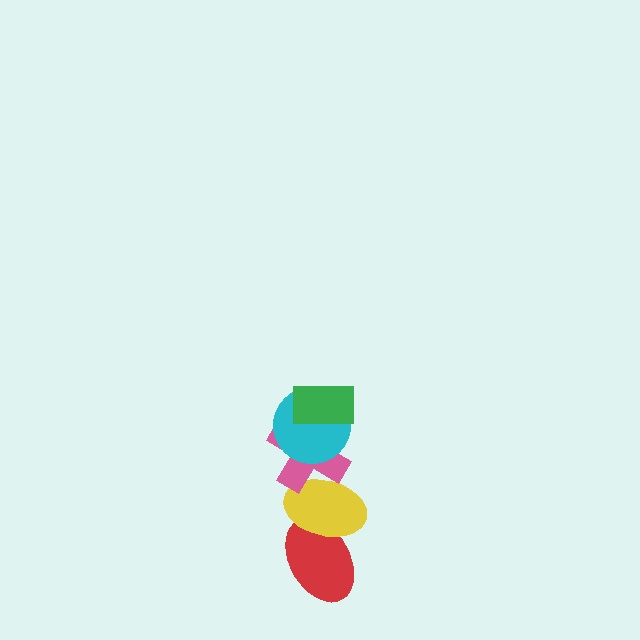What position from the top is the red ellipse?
The red ellipse is 5th from the top.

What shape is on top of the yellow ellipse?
The pink cross is on top of the yellow ellipse.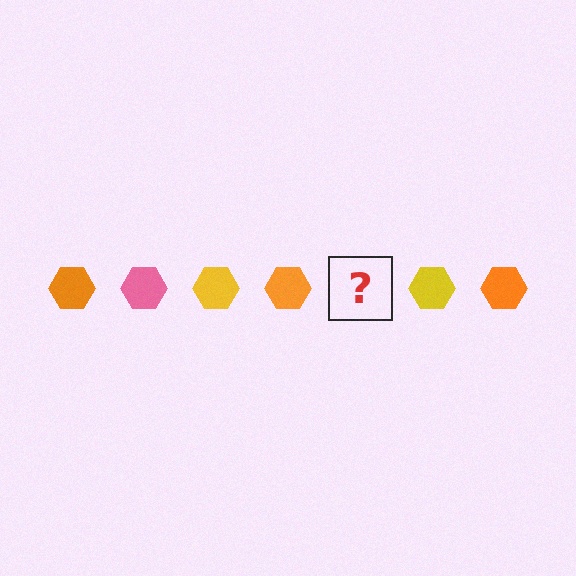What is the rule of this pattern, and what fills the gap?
The rule is that the pattern cycles through orange, pink, yellow hexagons. The gap should be filled with a pink hexagon.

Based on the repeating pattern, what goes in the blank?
The blank should be a pink hexagon.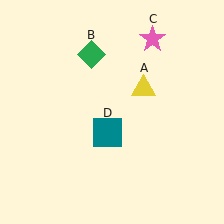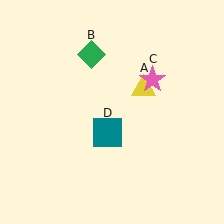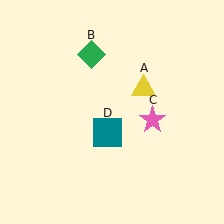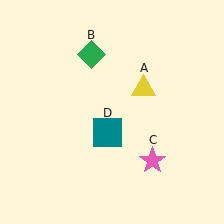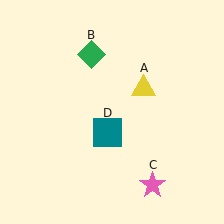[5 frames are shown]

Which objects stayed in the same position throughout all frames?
Yellow triangle (object A) and green diamond (object B) and teal square (object D) remained stationary.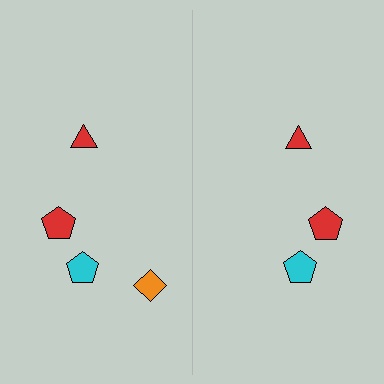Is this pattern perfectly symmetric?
No, the pattern is not perfectly symmetric. A orange diamond is missing from the right side.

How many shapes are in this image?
There are 7 shapes in this image.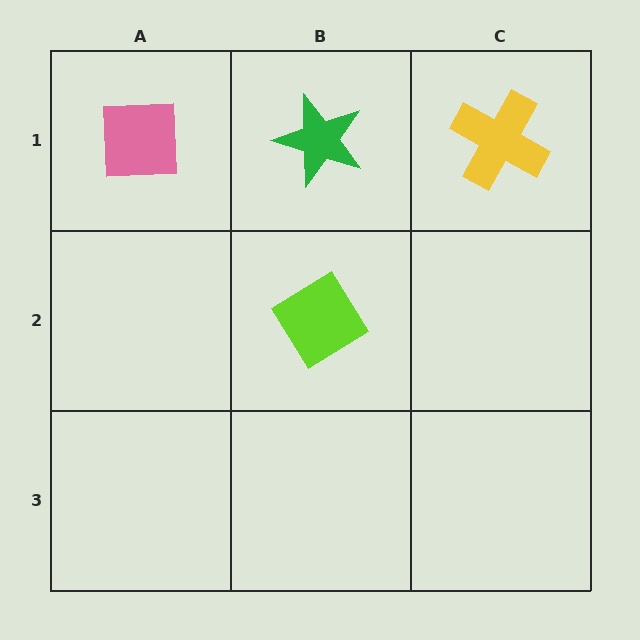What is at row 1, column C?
A yellow cross.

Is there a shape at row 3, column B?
No, that cell is empty.